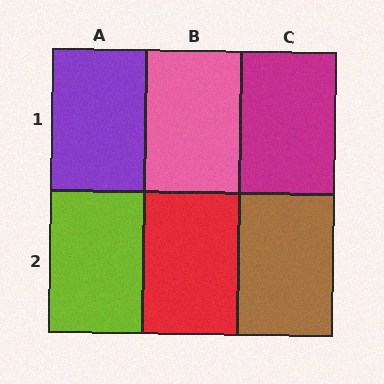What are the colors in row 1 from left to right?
Purple, pink, magenta.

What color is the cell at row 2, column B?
Red.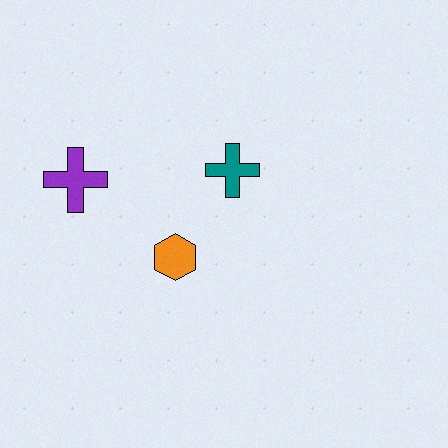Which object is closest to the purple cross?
The orange hexagon is closest to the purple cross.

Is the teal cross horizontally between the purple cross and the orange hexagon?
No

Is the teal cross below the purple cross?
No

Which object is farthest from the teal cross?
The purple cross is farthest from the teal cross.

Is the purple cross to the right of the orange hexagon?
No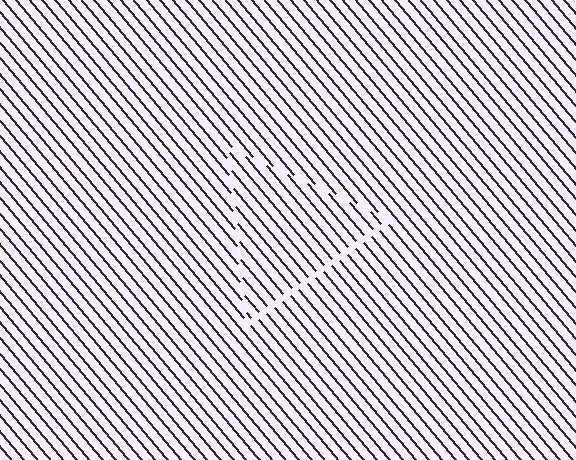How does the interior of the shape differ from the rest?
The interior of the shape contains the same grating, shifted by half a period — the contour is defined by the phase discontinuity where line-ends from the inner and outer gratings abut.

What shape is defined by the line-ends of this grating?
An illusory triangle. The interior of the shape contains the same grating, shifted by half a period — the contour is defined by the phase discontinuity where line-ends from the inner and outer gratings abut.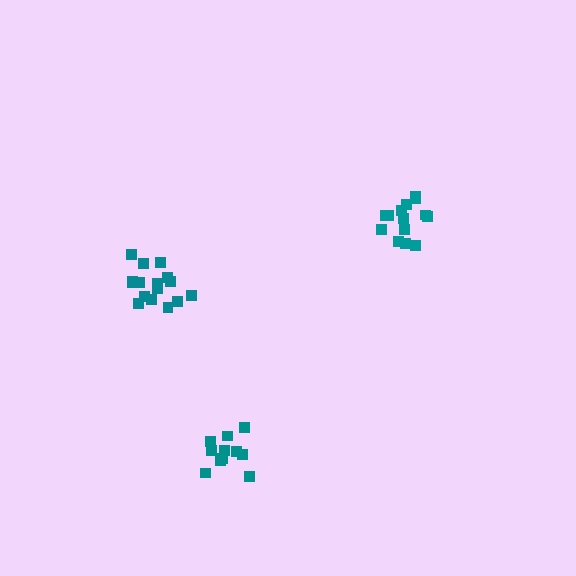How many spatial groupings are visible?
There are 3 spatial groupings.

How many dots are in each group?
Group 1: 14 dots, Group 2: 11 dots, Group 3: 16 dots (41 total).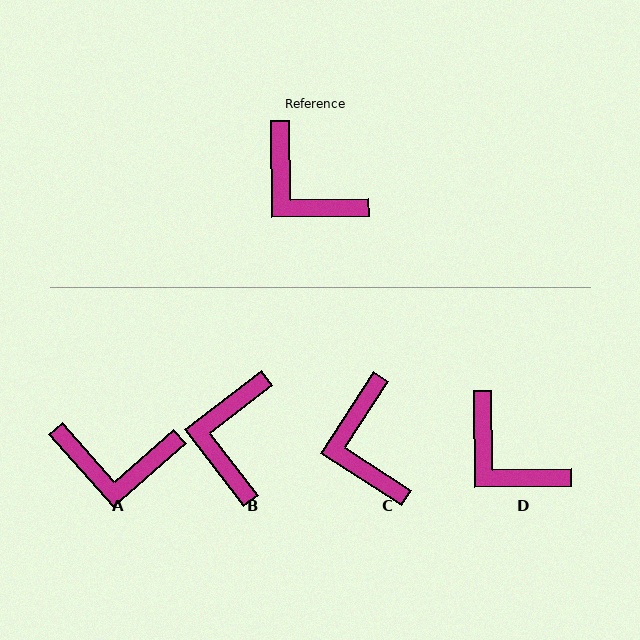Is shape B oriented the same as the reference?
No, it is off by about 53 degrees.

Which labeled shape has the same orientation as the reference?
D.